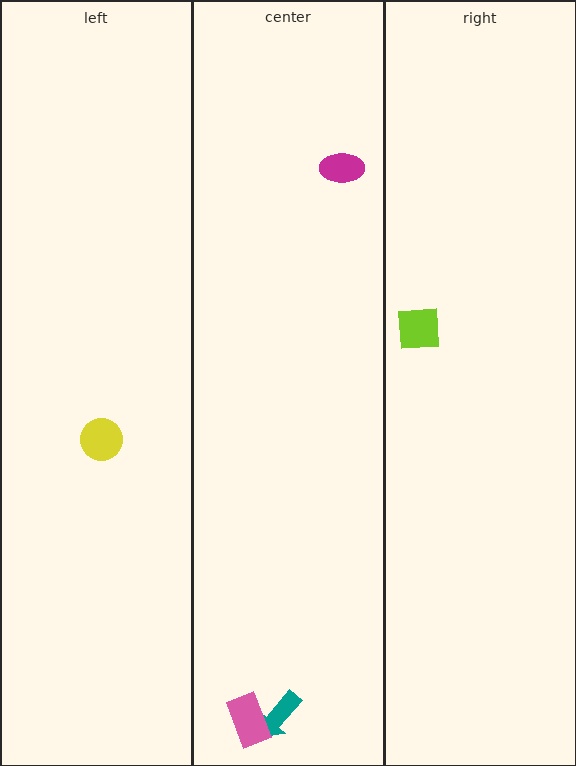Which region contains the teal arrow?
The center region.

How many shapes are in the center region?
3.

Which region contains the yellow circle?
The left region.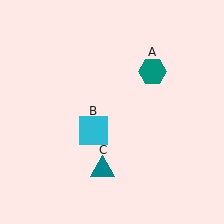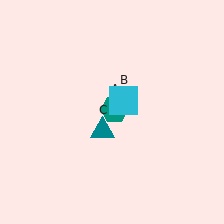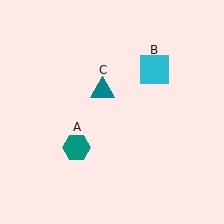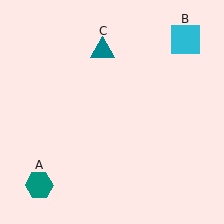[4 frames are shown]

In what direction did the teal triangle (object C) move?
The teal triangle (object C) moved up.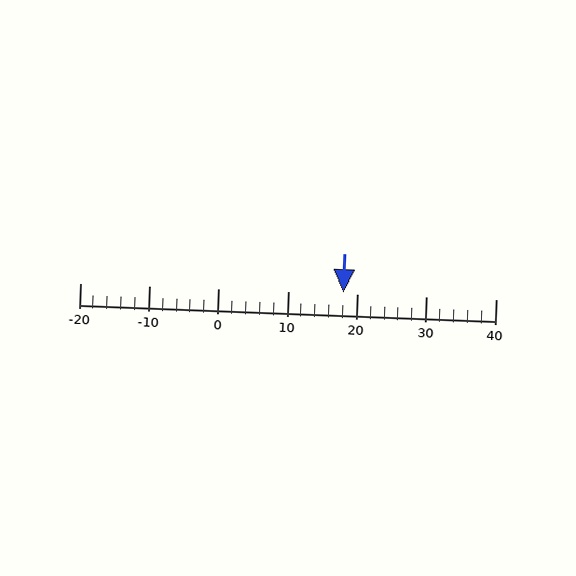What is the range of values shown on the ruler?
The ruler shows values from -20 to 40.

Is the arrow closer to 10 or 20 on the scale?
The arrow is closer to 20.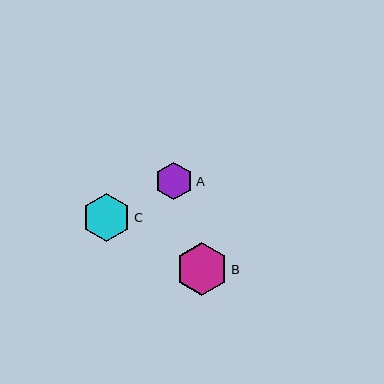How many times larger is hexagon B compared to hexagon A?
Hexagon B is approximately 1.4 times the size of hexagon A.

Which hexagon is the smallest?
Hexagon A is the smallest with a size of approximately 38 pixels.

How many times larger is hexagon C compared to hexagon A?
Hexagon C is approximately 1.3 times the size of hexagon A.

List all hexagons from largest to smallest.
From largest to smallest: B, C, A.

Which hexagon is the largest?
Hexagon B is the largest with a size of approximately 53 pixels.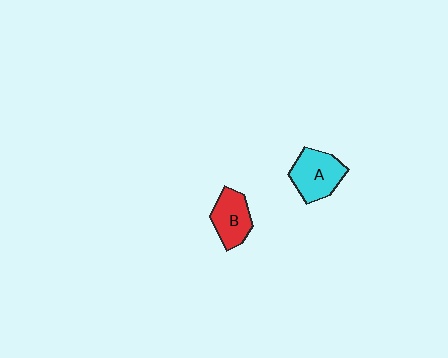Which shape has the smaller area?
Shape B (red).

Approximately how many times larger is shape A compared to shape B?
Approximately 1.2 times.